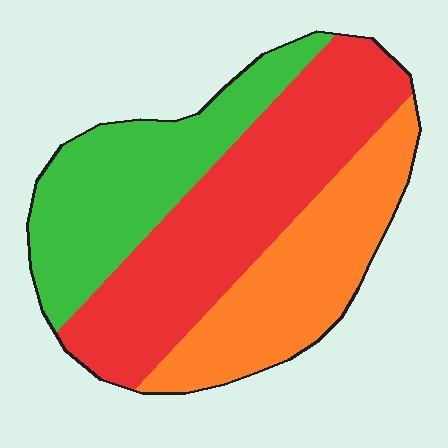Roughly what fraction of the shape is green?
Green takes up between a sixth and a third of the shape.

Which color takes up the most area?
Red, at roughly 40%.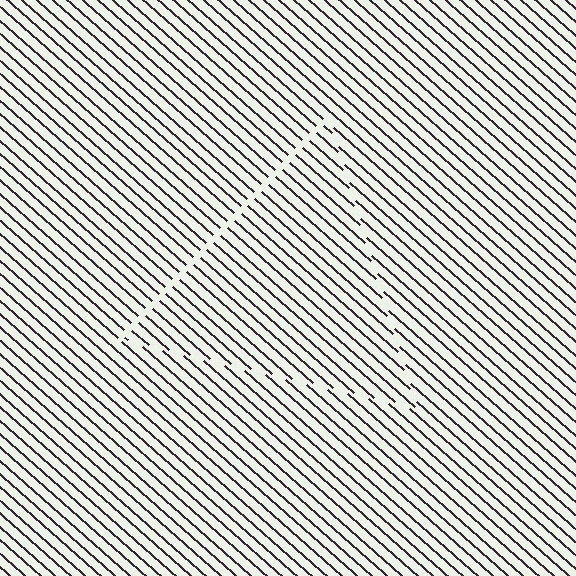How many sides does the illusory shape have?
3 sides — the line-ends trace a triangle.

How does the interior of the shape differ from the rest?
The interior of the shape contains the same grating, shifted by half a period — the contour is defined by the phase discontinuity where line-ends from the inner and outer gratings abut.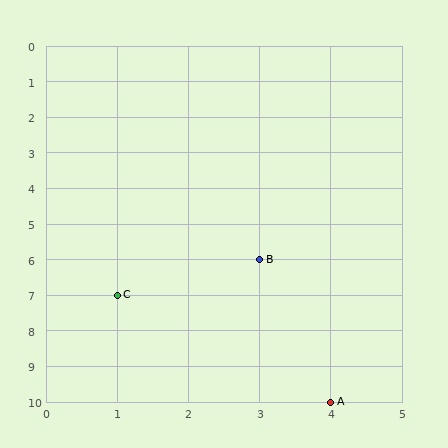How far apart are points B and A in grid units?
Points B and A are 1 column and 4 rows apart (about 4.1 grid units diagonally).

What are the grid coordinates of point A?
Point A is at grid coordinates (4, 10).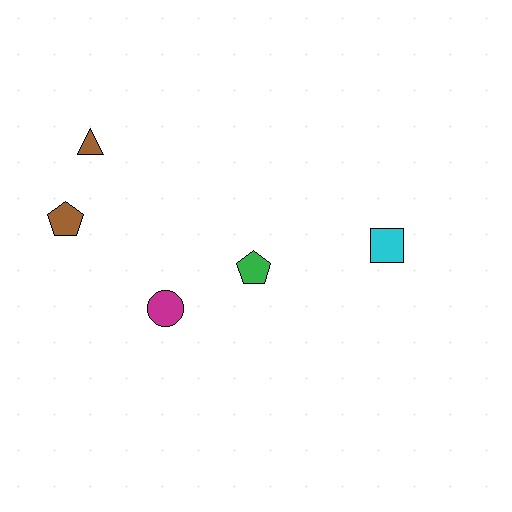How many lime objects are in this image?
There are no lime objects.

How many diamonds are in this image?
There are no diamonds.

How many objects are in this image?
There are 5 objects.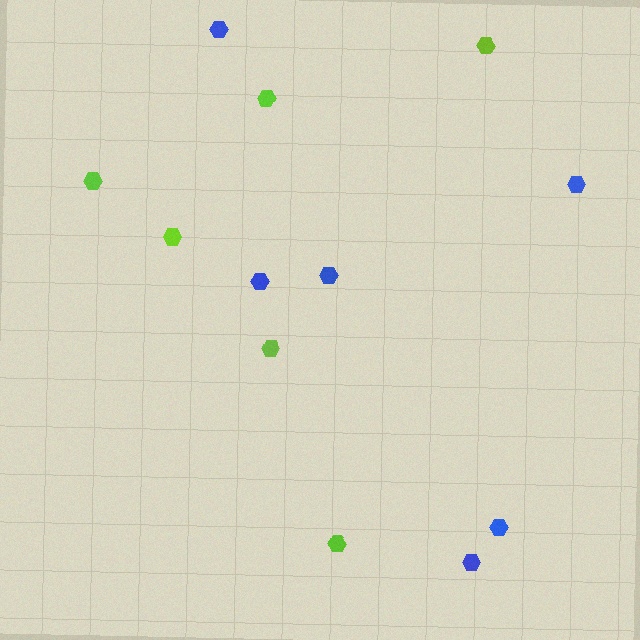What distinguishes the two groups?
There are 2 groups: one group of blue hexagons (6) and one group of lime hexagons (6).